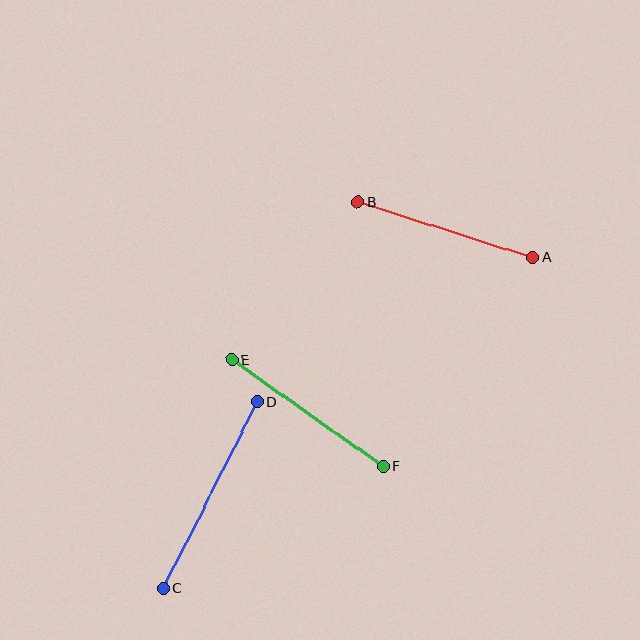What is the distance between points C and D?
The distance is approximately 209 pixels.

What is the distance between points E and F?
The distance is approximately 185 pixels.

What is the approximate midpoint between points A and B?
The midpoint is at approximately (445, 230) pixels.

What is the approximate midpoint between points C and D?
The midpoint is at approximately (210, 495) pixels.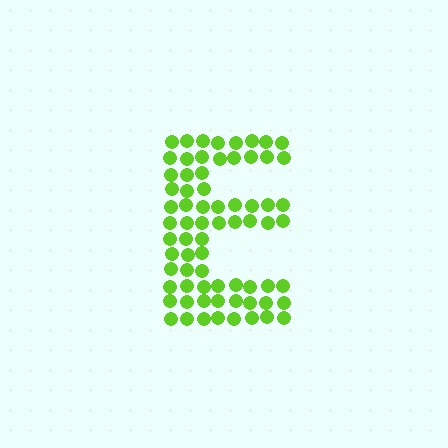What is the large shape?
The large shape is the letter E.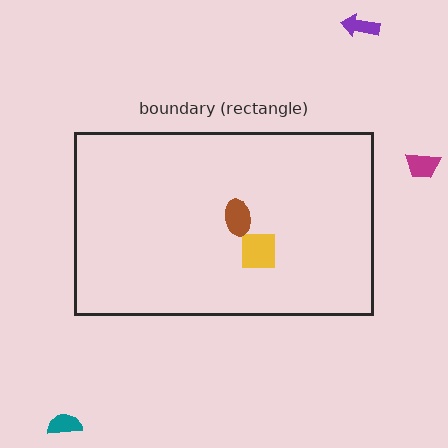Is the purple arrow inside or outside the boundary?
Outside.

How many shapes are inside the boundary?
2 inside, 3 outside.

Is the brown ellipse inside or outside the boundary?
Inside.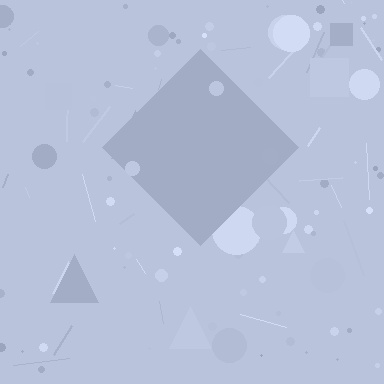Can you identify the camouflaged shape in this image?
The camouflaged shape is a diamond.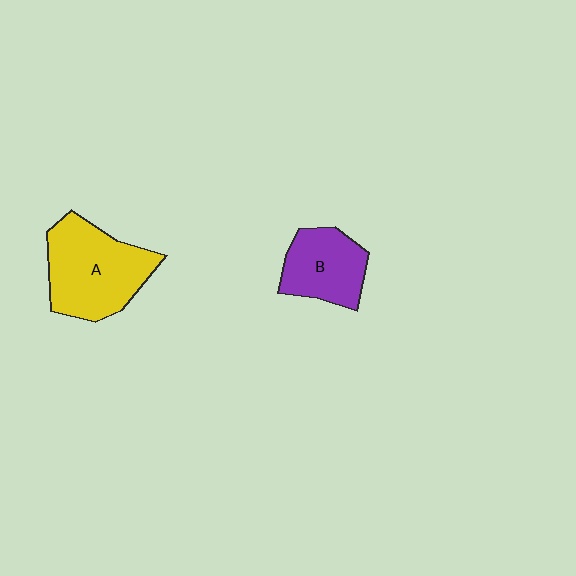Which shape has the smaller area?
Shape B (purple).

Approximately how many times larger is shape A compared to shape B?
Approximately 1.5 times.